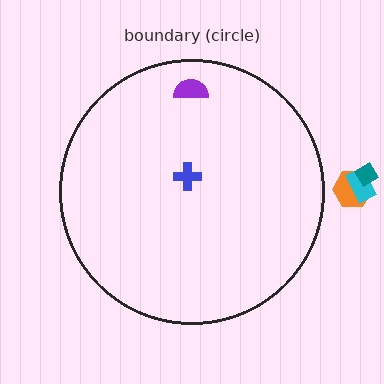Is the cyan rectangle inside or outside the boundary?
Outside.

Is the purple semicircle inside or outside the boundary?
Inside.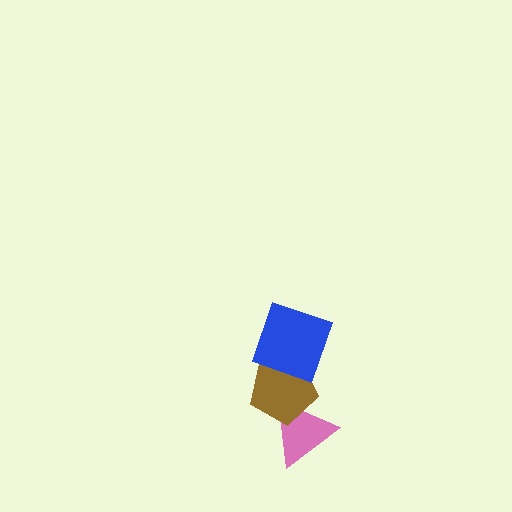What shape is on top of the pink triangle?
The brown pentagon is on top of the pink triangle.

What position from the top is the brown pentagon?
The brown pentagon is 2nd from the top.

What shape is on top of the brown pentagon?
The blue square is on top of the brown pentagon.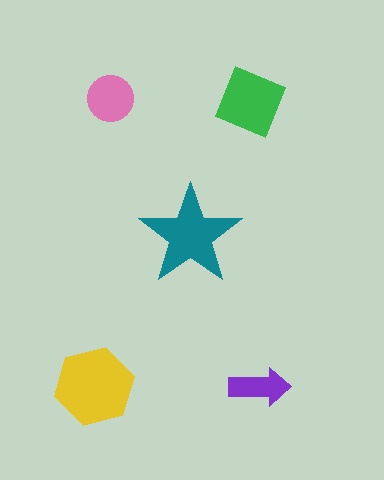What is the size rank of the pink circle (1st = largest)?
4th.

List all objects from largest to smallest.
The yellow hexagon, the teal star, the green square, the pink circle, the purple arrow.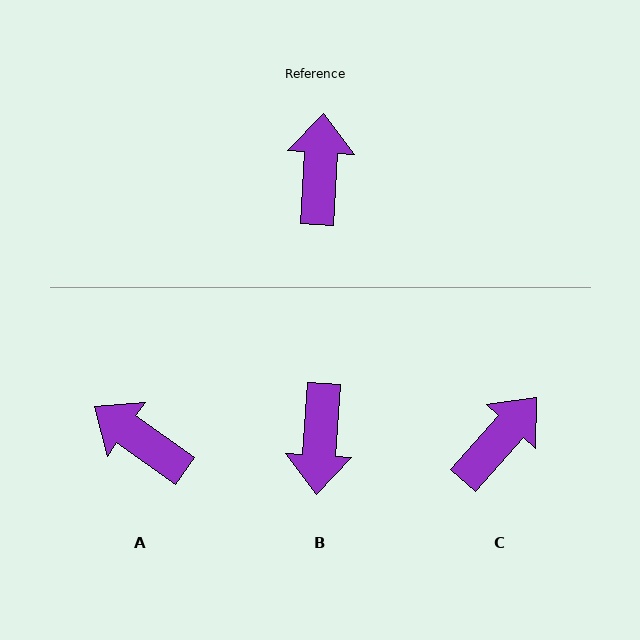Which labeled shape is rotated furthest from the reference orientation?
B, about 179 degrees away.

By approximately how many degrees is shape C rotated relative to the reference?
Approximately 38 degrees clockwise.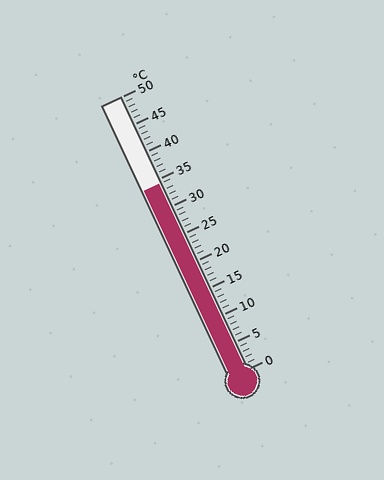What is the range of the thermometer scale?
The thermometer scale ranges from 0°C to 50°C.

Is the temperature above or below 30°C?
The temperature is above 30°C.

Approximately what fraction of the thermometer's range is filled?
The thermometer is filled to approximately 70% of its range.